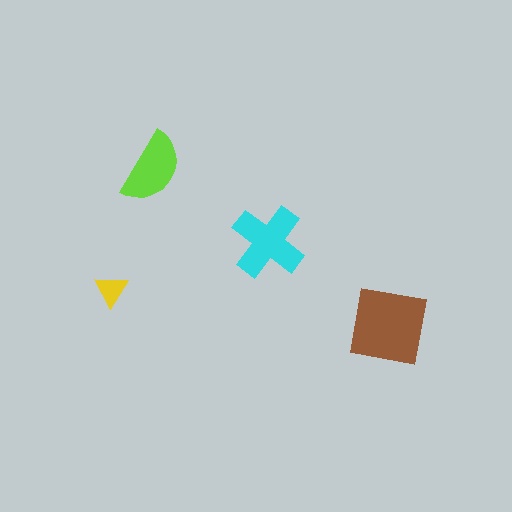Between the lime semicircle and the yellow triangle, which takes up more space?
The lime semicircle.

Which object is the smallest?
The yellow triangle.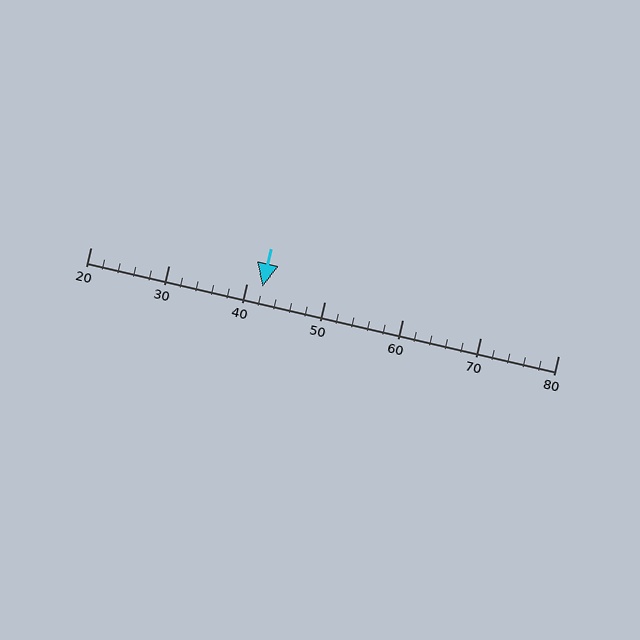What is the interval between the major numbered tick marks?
The major tick marks are spaced 10 units apart.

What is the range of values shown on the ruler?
The ruler shows values from 20 to 80.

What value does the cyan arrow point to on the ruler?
The cyan arrow points to approximately 42.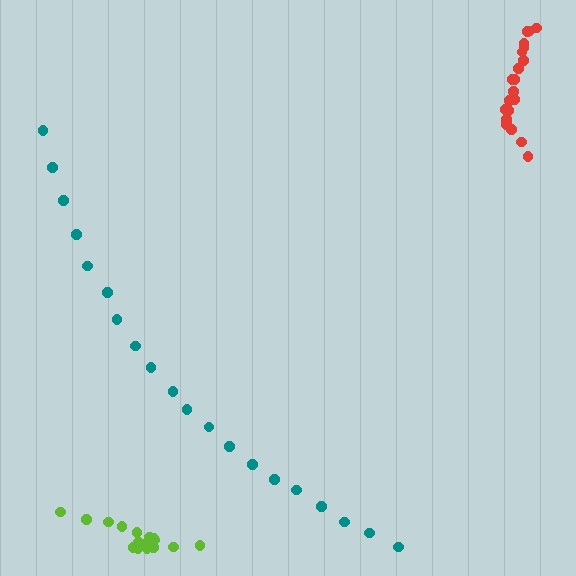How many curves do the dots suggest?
There are 3 distinct paths.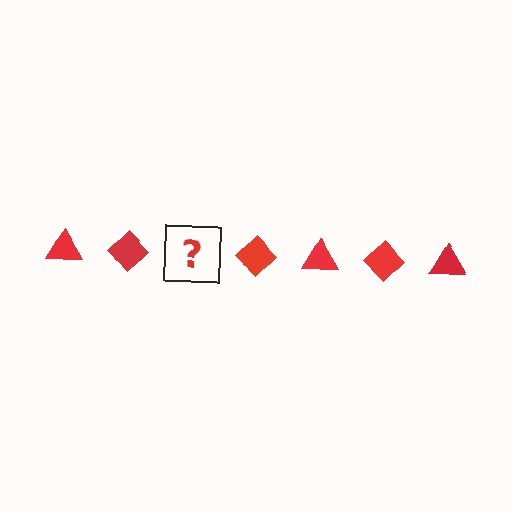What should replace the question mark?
The question mark should be replaced with a red triangle.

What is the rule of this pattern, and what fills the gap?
The rule is that the pattern cycles through triangle, diamond shapes in red. The gap should be filled with a red triangle.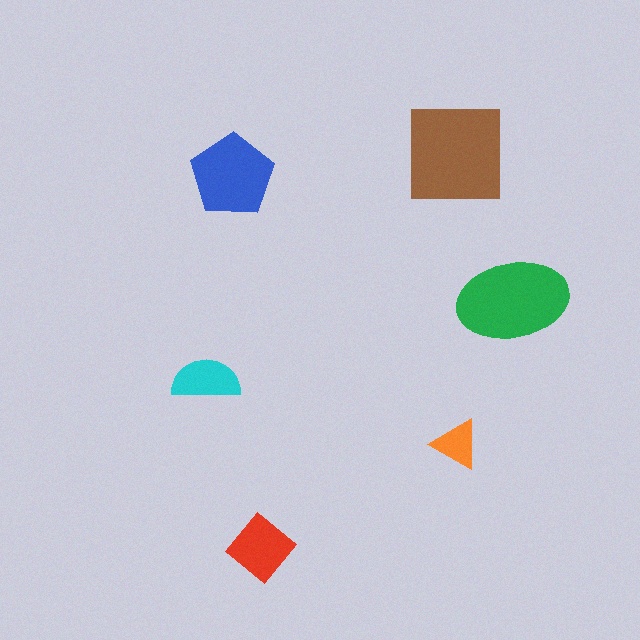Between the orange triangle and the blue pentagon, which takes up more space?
The blue pentagon.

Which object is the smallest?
The orange triangle.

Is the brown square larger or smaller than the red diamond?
Larger.